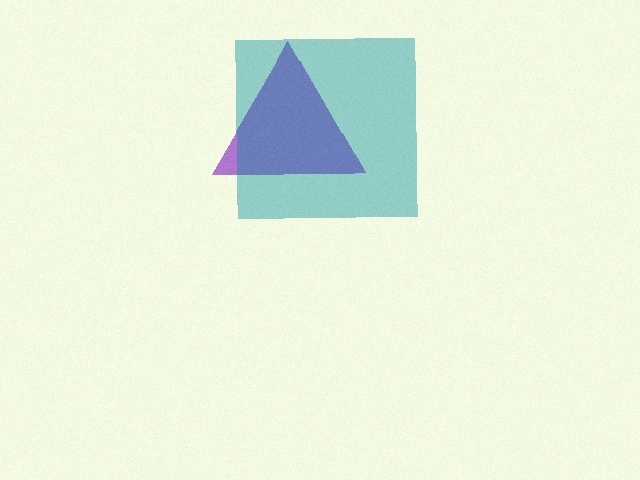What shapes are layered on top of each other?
The layered shapes are: a purple triangle, a teal square.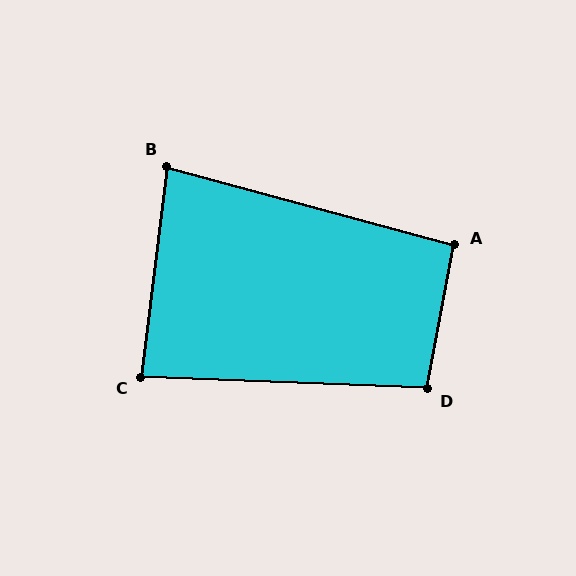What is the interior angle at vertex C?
Approximately 85 degrees (approximately right).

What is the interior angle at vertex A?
Approximately 95 degrees (approximately right).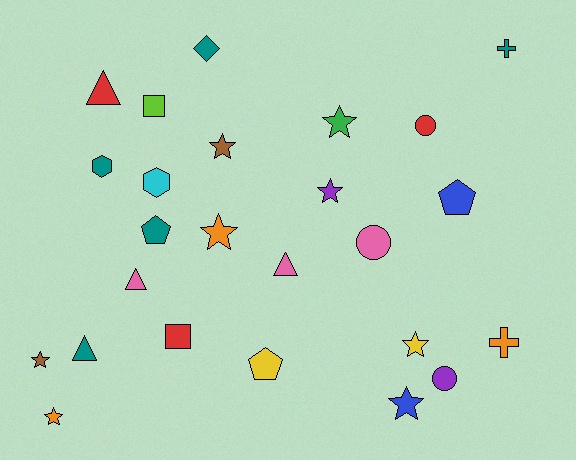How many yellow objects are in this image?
There are 2 yellow objects.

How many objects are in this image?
There are 25 objects.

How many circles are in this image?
There are 3 circles.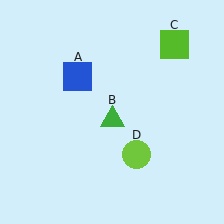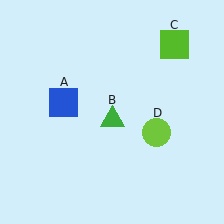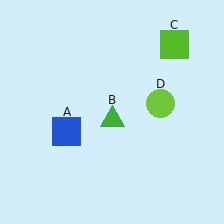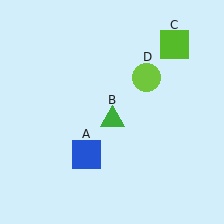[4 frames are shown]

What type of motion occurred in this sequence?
The blue square (object A), lime circle (object D) rotated counterclockwise around the center of the scene.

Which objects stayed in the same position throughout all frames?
Green triangle (object B) and lime square (object C) remained stationary.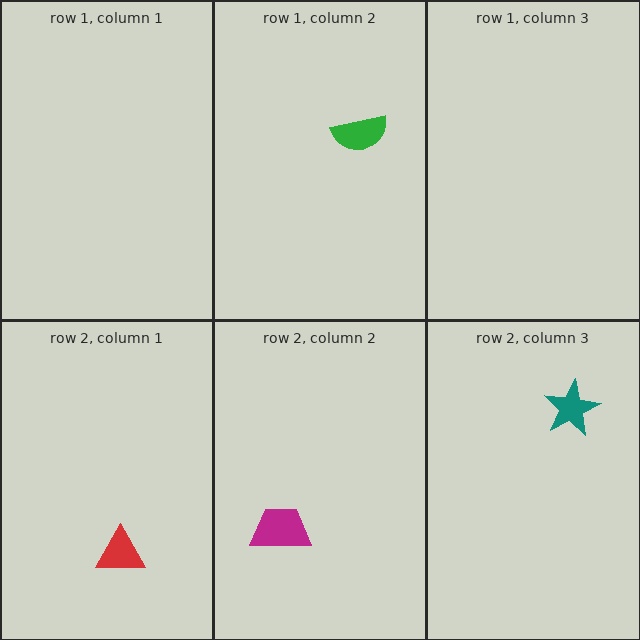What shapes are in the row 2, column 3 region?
The teal star.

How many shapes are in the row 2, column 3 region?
1.